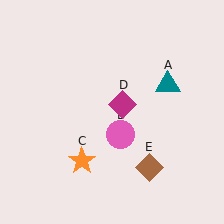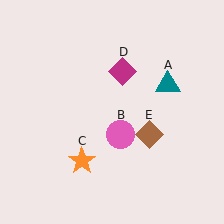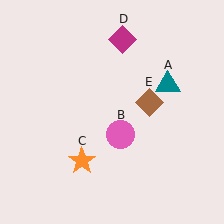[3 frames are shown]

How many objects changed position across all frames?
2 objects changed position: magenta diamond (object D), brown diamond (object E).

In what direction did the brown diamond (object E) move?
The brown diamond (object E) moved up.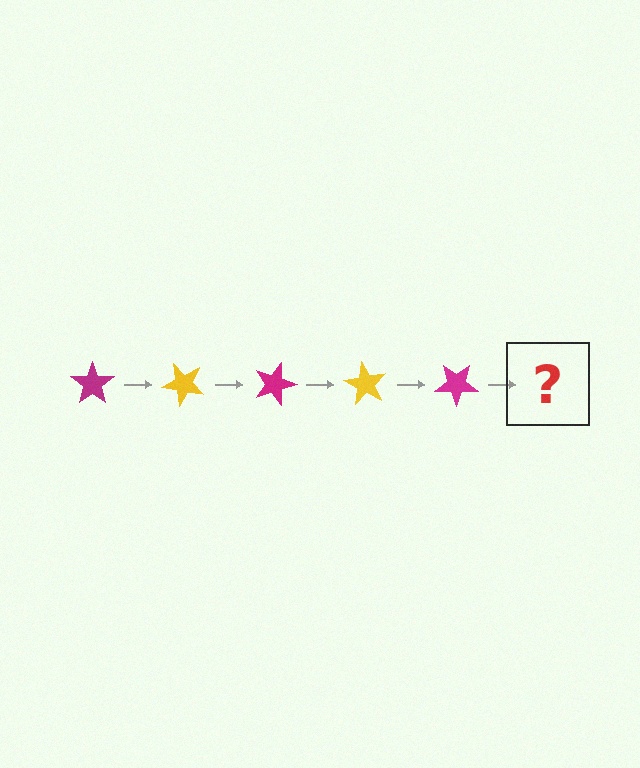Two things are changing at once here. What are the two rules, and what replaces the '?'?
The two rules are that it rotates 45 degrees each step and the color cycles through magenta and yellow. The '?' should be a yellow star, rotated 225 degrees from the start.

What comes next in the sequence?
The next element should be a yellow star, rotated 225 degrees from the start.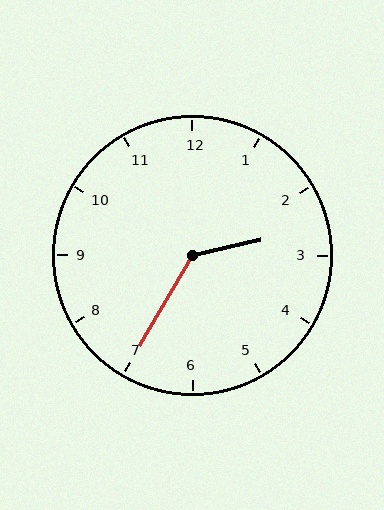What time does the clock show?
2:35.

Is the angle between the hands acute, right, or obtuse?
It is obtuse.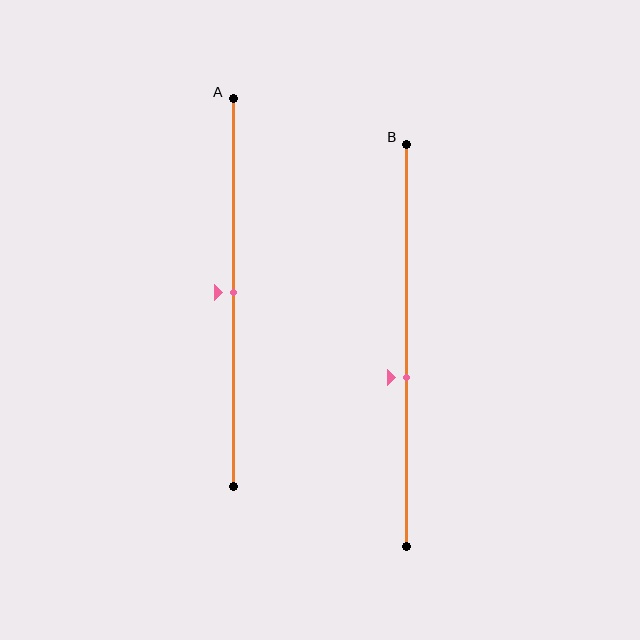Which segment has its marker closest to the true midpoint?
Segment A has its marker closest to the true midpoint.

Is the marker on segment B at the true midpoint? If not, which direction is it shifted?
No, the marker on segment B is shifted downward by about 8% of the segment length.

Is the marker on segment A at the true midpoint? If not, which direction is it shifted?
Yes, the marker on segment A is at the true midpoint.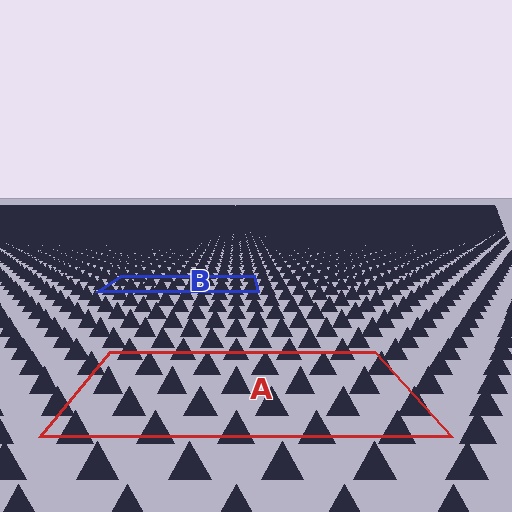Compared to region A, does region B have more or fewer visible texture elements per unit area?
Region B has more texture elements per unit area — they are packed more densely because it is farther away.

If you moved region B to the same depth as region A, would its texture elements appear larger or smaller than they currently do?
They would appear larger. At a closer depth, the same texture elements are projected at a bigger on-screen size.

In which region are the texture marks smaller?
The texture marks are smaller in region B, because it is farther away.